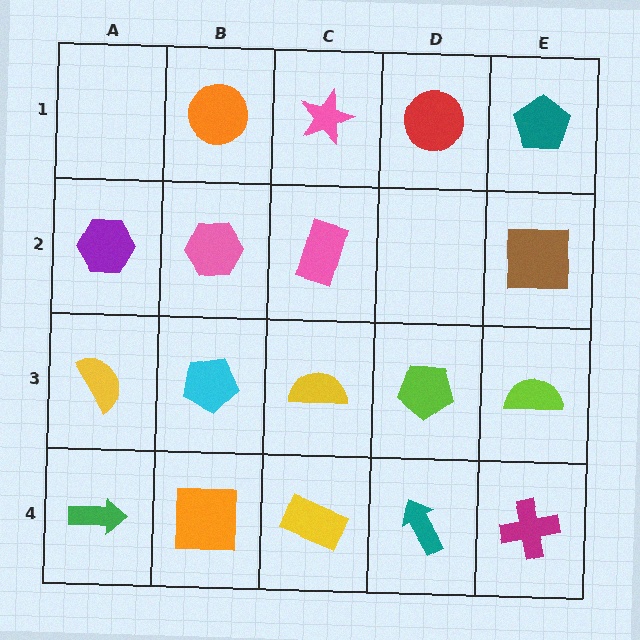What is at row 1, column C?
A pink star.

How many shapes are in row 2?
4 shapes.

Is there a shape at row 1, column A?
No, that cell is empty.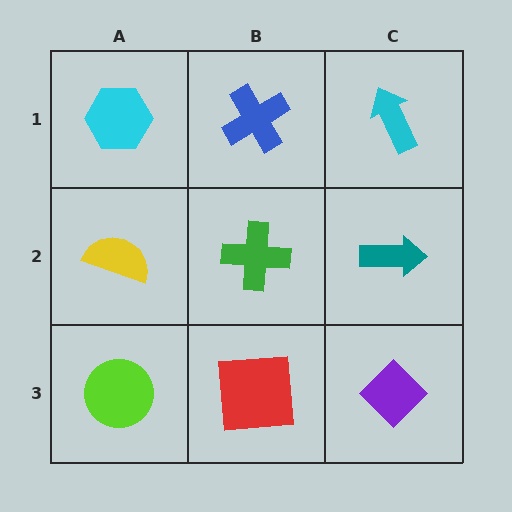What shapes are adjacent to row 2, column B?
A blue cross (row 1, column B), a red square (row 3, column B), a yellow semicircle (row 2, column A), a teal arrow (row 2, column C).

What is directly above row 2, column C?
A cyan arrow.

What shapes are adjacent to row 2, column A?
A cyan hexagon (row 1, column A), a lime circle (row 3, column A), a green cross (row 2, column B).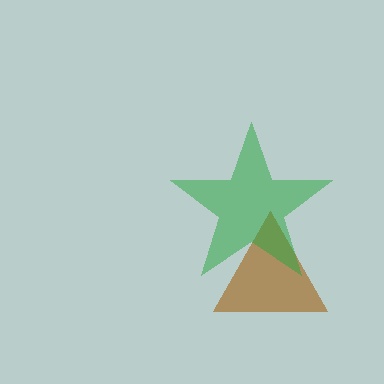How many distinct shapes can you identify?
There are 2 distinct shapes: a brown triangle, a green star.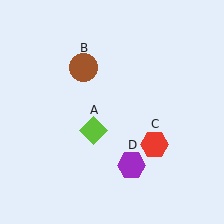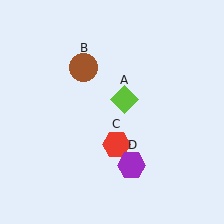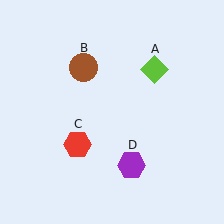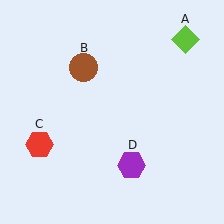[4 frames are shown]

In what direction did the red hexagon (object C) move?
The red hexagon (object C) moved left.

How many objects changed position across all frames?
2 objects changed position: lime diamond (object A), red hexagon (object C).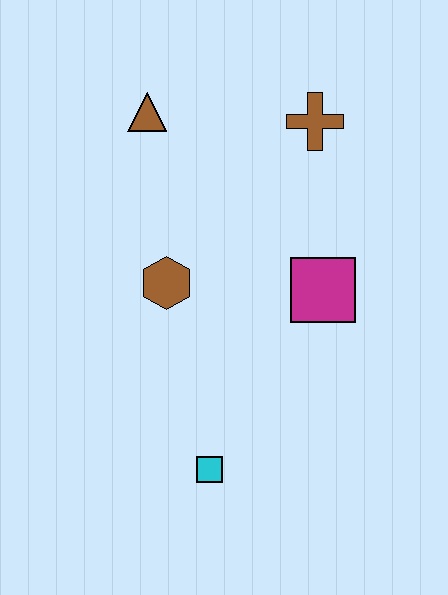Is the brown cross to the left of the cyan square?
No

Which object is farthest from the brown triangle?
The cyan square is farthest from the brown triangle.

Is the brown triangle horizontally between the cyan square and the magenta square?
No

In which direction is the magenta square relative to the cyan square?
The magenta square is above the cyan square.